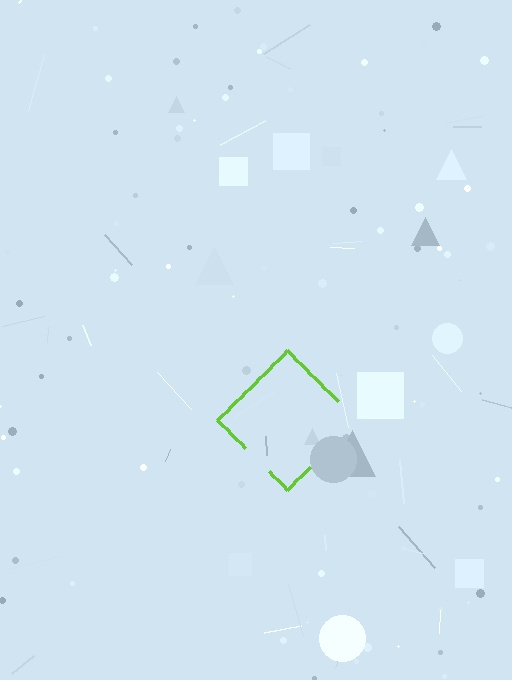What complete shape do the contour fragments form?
The contour fragments form a diamond.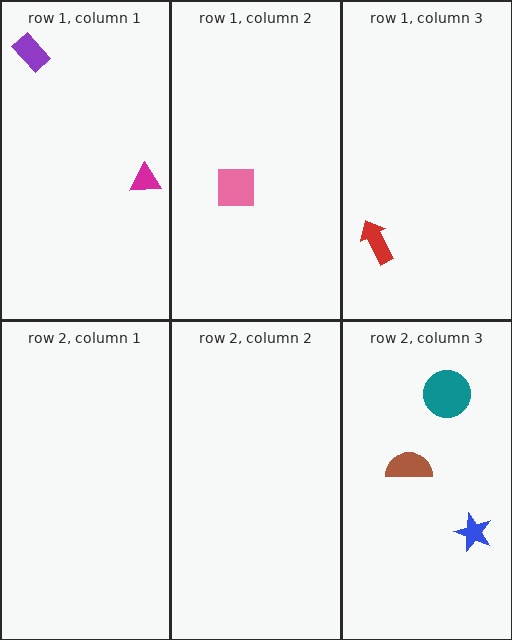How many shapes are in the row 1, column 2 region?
1.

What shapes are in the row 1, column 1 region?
The magenta triangle, the purple rectangle.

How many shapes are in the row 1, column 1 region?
2.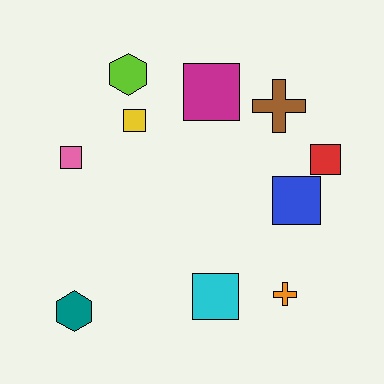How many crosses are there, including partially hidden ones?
There are 2 crosses.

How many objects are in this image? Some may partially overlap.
There are 10 objects.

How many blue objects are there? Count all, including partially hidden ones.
There is 1 blue object.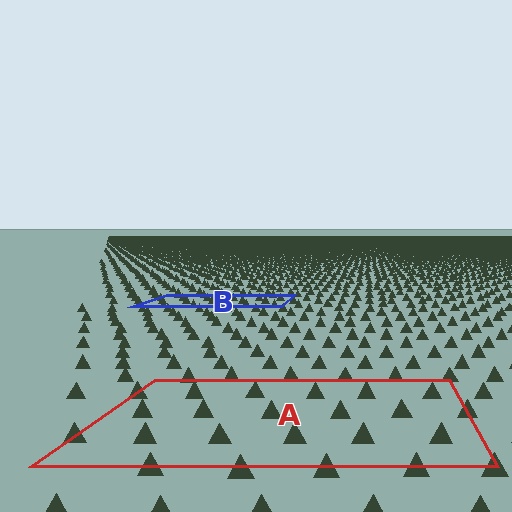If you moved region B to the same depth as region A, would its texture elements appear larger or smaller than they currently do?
They would appear larger. At a closer depth, the same texture elements are projected at a bigger on-screen size.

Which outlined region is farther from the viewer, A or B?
Region B is farther from the viewer — the texture elements inside it appear smaller and more densely packed.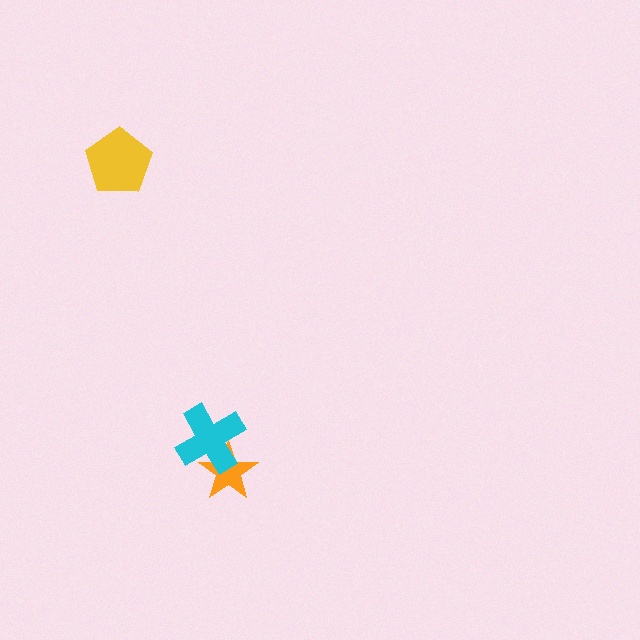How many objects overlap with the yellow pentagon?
0 objects overlap with the yellow pentagon.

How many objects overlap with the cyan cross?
1 object overlaps with the cyan cross.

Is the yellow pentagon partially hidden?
No, no other shape covers it.